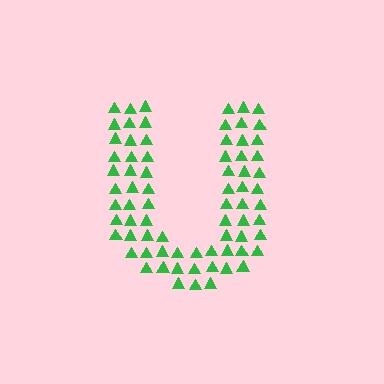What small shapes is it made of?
It is made of small triangles.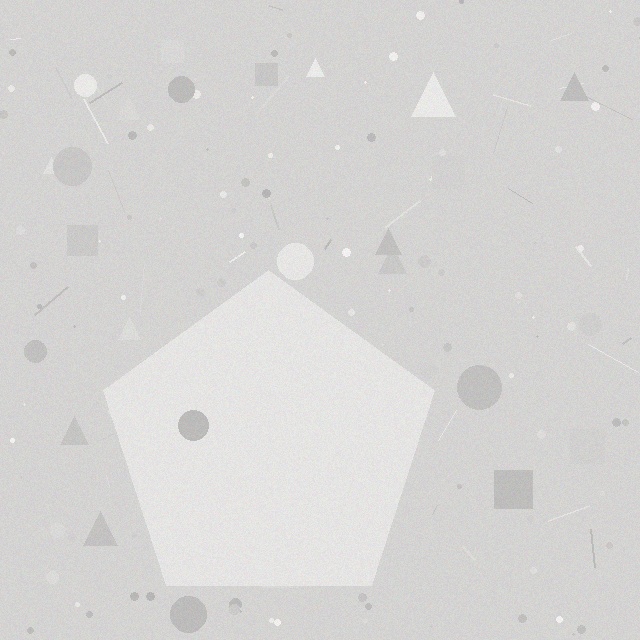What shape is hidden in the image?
A pentagon is hidden in the image.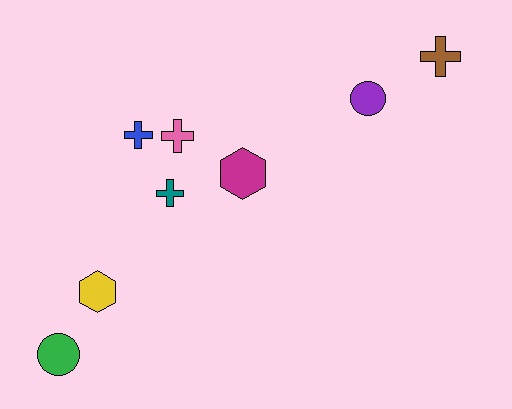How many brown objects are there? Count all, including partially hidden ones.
There is 1 brown object.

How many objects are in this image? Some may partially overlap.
There are 8 objects.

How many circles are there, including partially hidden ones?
There are 2 circles.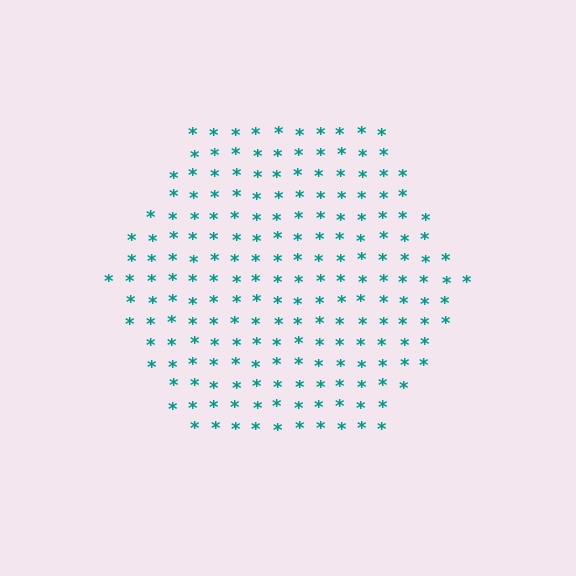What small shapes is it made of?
It is made of small asterisks.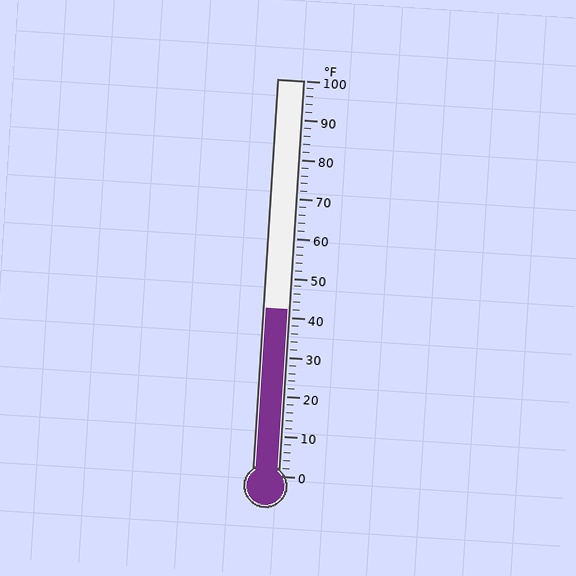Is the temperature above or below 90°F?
The temperature is below 90°F.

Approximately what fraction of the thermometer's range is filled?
The thermometer is filled to approximately 40% of its range.